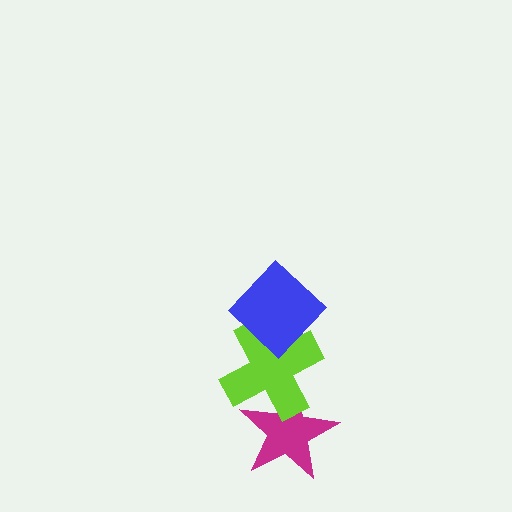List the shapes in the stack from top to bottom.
From top to bottom: the blue diamond, the lime cross, the magenta star.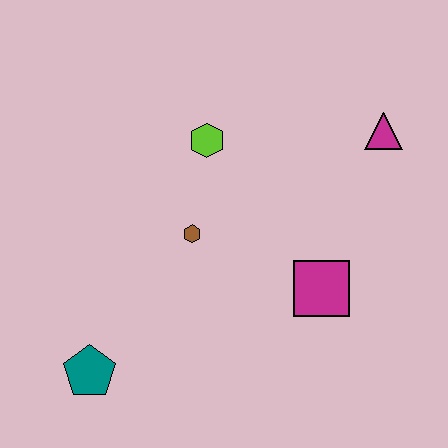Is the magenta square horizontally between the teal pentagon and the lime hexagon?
No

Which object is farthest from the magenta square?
The teal pentagon is farthest from the magenta square.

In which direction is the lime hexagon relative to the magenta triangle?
The lime hexagon is to the left of the magenta triangle.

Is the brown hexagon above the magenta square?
Yes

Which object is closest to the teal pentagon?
The brown hexagon is closest to the teal pentagon.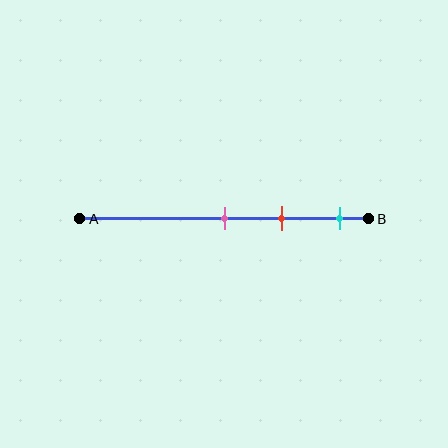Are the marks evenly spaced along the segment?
Yes, the marks are approximately evenly spaced.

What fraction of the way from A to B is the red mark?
The red mark is approximately 70% (0.7) of the way from A to B.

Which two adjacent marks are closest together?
The pink and red marks are the closest adjacent pair.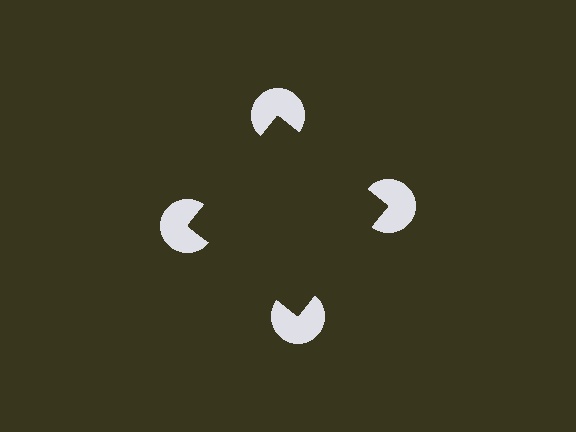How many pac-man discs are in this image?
There are 4 — one at each vertex of the illusory square.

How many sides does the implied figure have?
4 sides.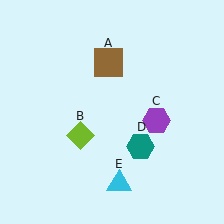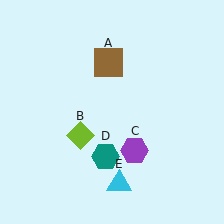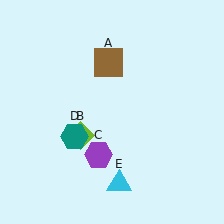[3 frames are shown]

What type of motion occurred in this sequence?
The purple hexagon (object C), teal hexagon (object D) rotated clockwise around the center of the scene.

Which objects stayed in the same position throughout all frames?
Brown square (object A) and lime diamond (object B) and cyan triangle (object E) remained stationary.